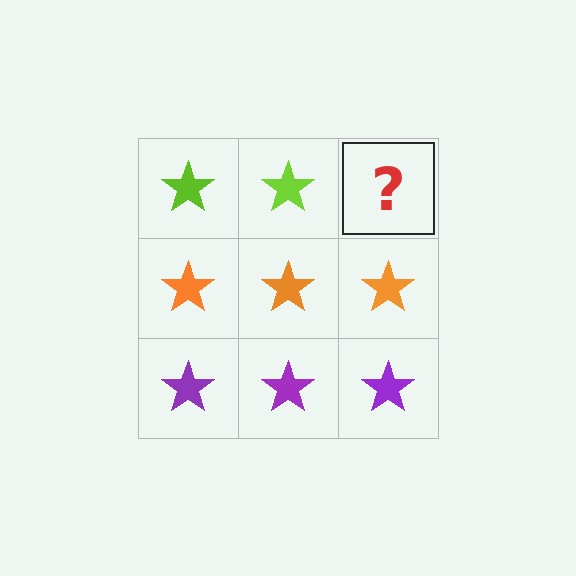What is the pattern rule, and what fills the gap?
The rule is that each row has a consistent color. The gap should be filled with a lime star.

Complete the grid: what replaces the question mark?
The question mark should be replaced with a lime star.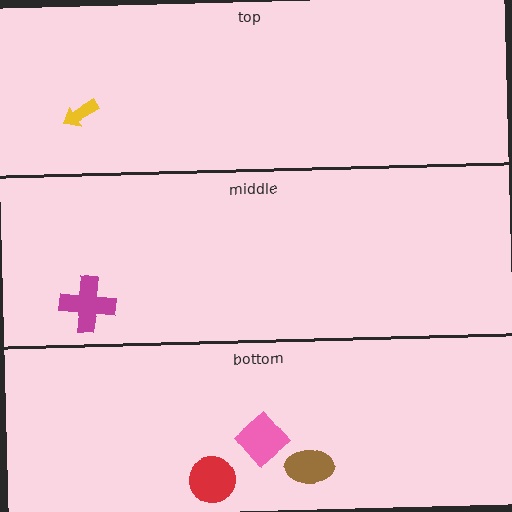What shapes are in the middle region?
The magenta cross.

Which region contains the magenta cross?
The middle region.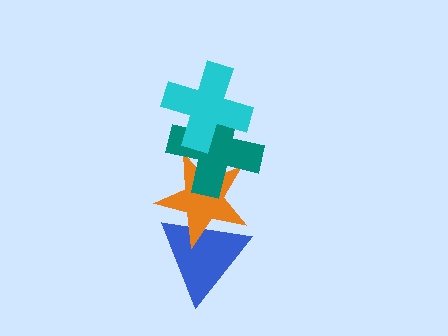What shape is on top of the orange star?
The teal cross is on top of the orange star.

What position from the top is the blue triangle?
The blue triangle is 4th from the top.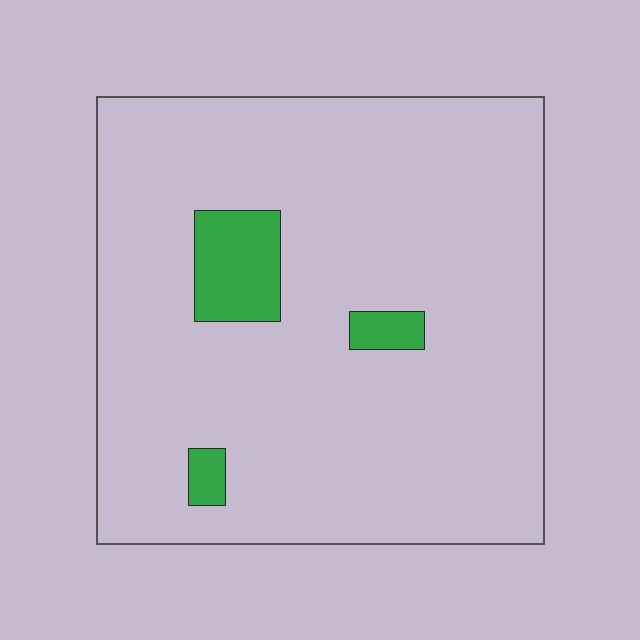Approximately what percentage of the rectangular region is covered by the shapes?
Approximately 5%.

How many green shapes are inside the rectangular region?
3.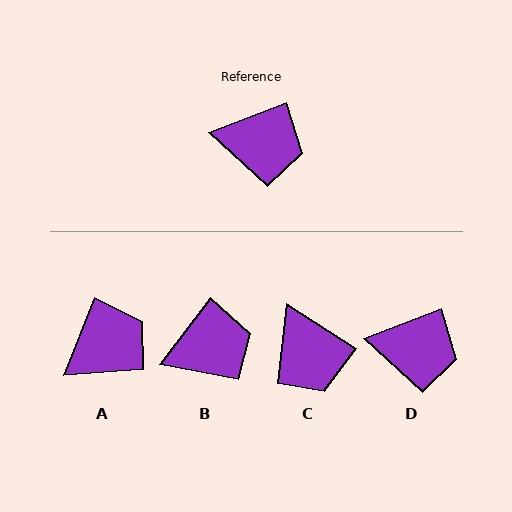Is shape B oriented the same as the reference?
No, it is off by about 31 degrees.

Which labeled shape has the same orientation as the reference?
D.